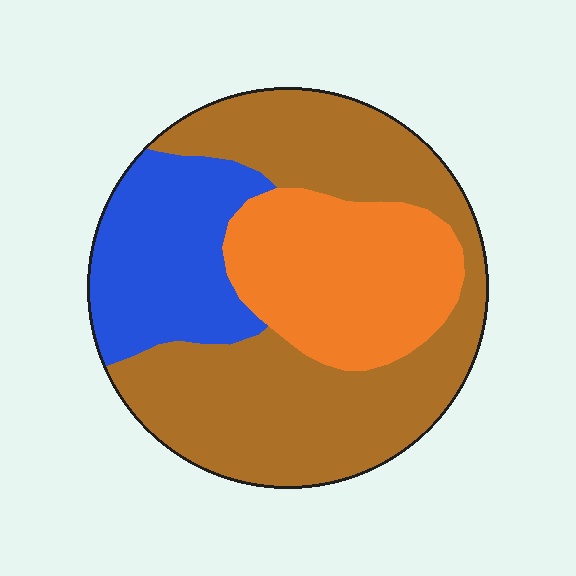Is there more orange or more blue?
Orange.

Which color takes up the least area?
Blue, at roughly 20%.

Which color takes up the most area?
Brown, at roughly 50%.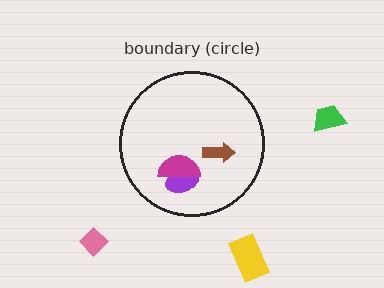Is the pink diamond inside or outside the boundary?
Outside.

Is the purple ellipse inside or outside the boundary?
Inside.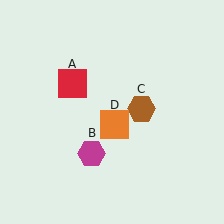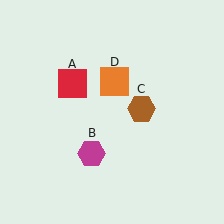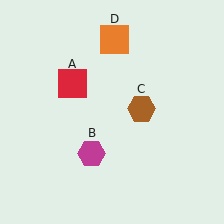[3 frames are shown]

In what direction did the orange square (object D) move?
The orange square (object D) moved up.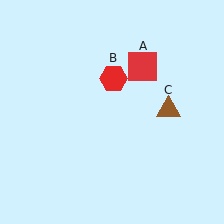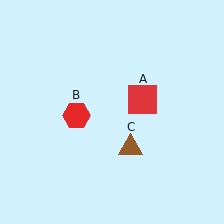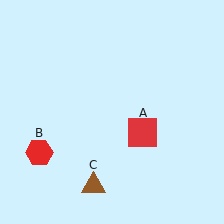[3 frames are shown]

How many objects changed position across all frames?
3 objects changed position: red square (object A), red hexagon (object B), brown triangle (object C).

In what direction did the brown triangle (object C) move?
The brown triangle (object C) moved down and to the left.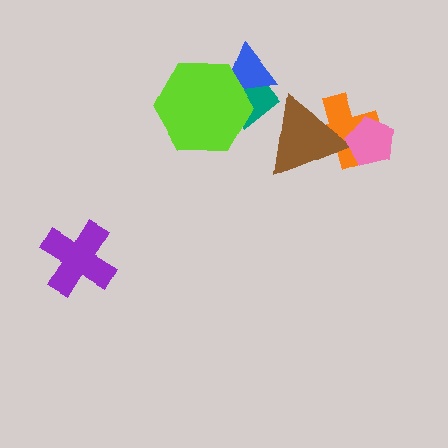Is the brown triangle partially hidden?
Yes, it is partially covered by another shape.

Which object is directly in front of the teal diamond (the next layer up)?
The blue triangle is directly in front of the teal diamond.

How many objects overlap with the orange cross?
2 objects overlap with the orange cross.